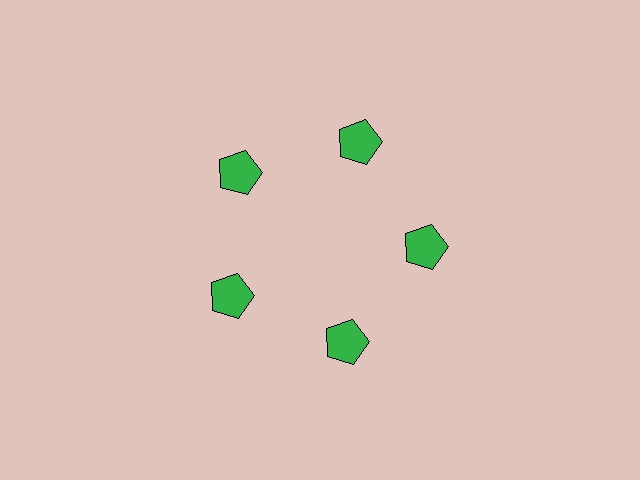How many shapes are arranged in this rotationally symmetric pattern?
There are 5 shapes, arranged in 5 groups of 1.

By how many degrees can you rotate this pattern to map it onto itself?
The pattern maps onto itself every 72 degrees of rotation.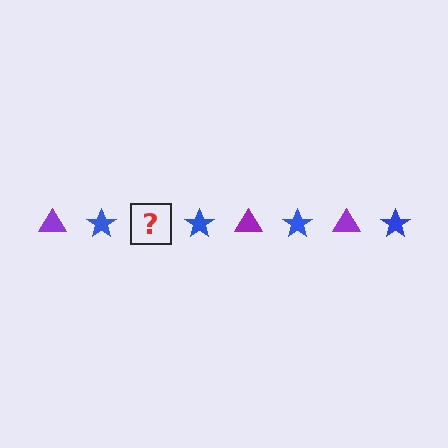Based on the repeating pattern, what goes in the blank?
The blank should be a purple triangle.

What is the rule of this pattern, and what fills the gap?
The rule is that the pattern alternates between purple triangle and blue star. The gap should be filled with a purple triangle.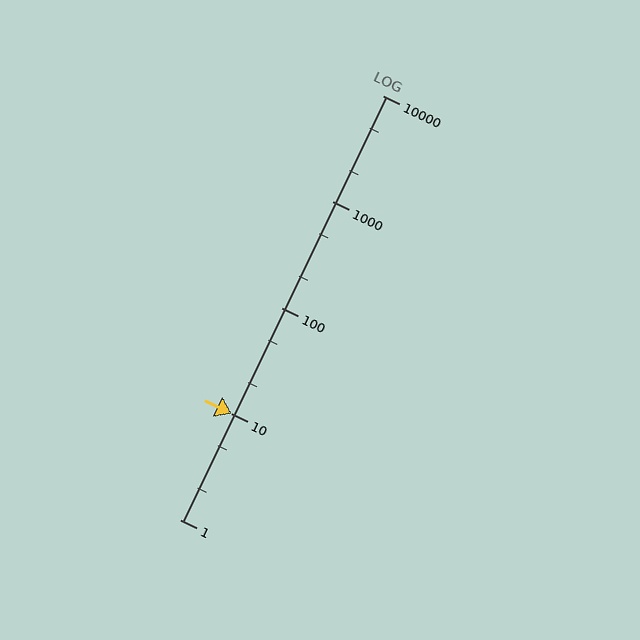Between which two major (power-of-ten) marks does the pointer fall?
The pointer is between 10 and 100.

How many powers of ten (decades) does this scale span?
The scale spans 4 decades, from 1 to 10000.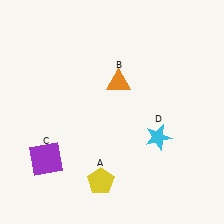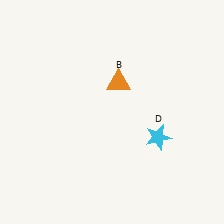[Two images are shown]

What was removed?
The purple square (C), the yellow pentagon (A) were removed in Image 2.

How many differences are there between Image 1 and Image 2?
There are 2 differences between the two images.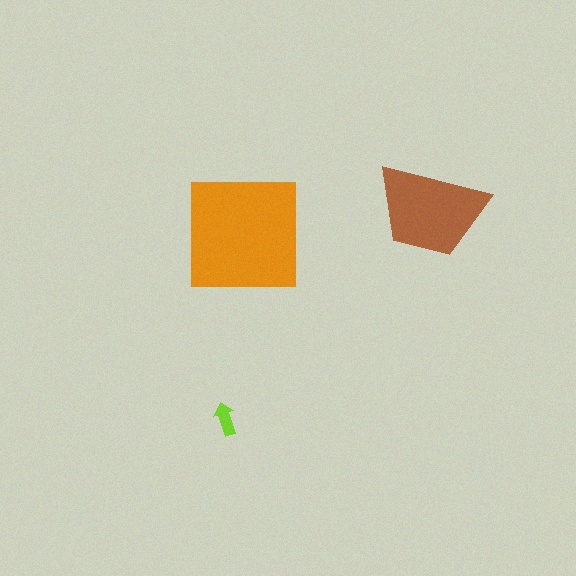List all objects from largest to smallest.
The orange square, the brown trapezoid, the lime arrow.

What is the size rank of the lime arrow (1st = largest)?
3rd.